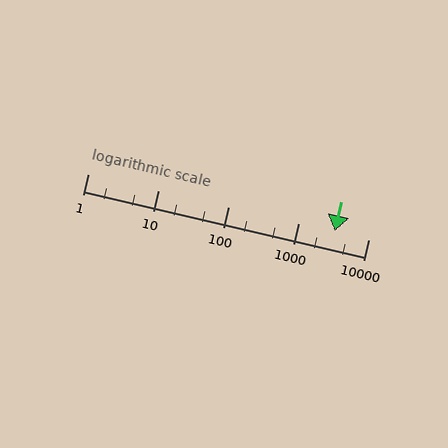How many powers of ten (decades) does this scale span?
The scale spans 4 decades, from 1 to 10000.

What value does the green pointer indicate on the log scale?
The pointer indicates approximately 3300.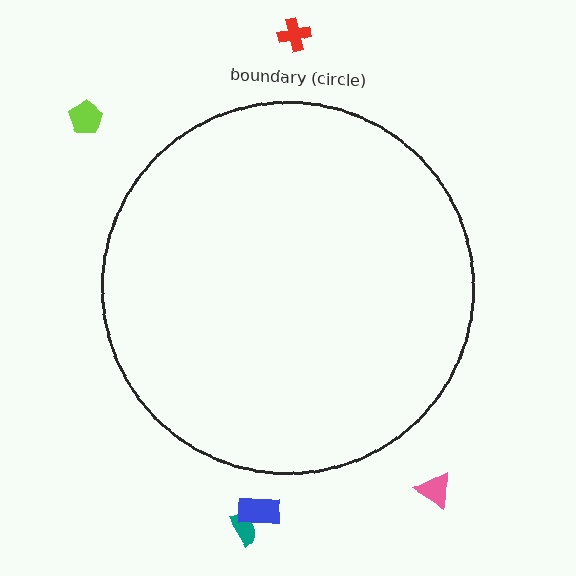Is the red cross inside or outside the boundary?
Outside.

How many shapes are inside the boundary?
0 inside, 5 outside.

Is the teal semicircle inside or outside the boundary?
Outside.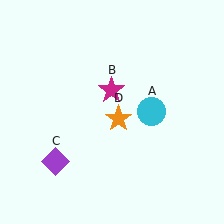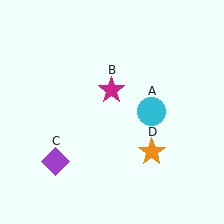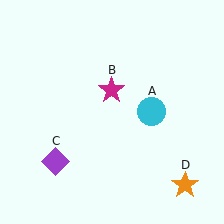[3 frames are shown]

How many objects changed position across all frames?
1 object changed position: orange star (object D).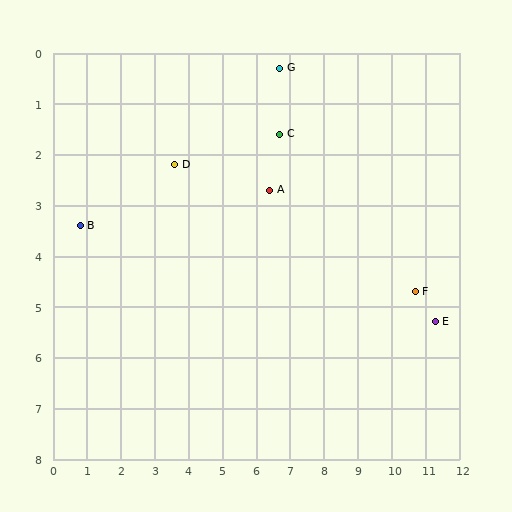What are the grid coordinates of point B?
Point B is at approximately (0.8, 3.4).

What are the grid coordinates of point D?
Point D is at approximately (3.6, 2.2).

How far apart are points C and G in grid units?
Points C and G are about 1.3 grid units apart.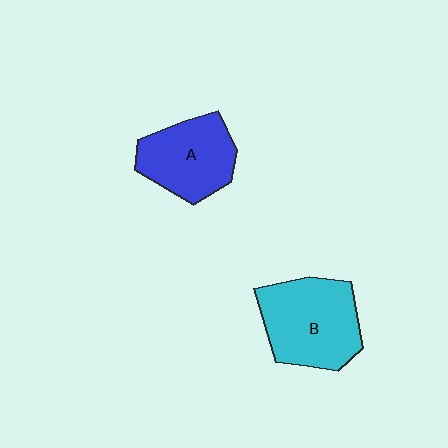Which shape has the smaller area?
Shape A (blue).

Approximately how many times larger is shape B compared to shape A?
Approximately 1.2 times.